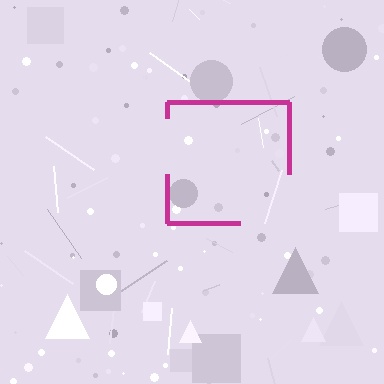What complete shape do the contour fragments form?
The contour fragments form a square.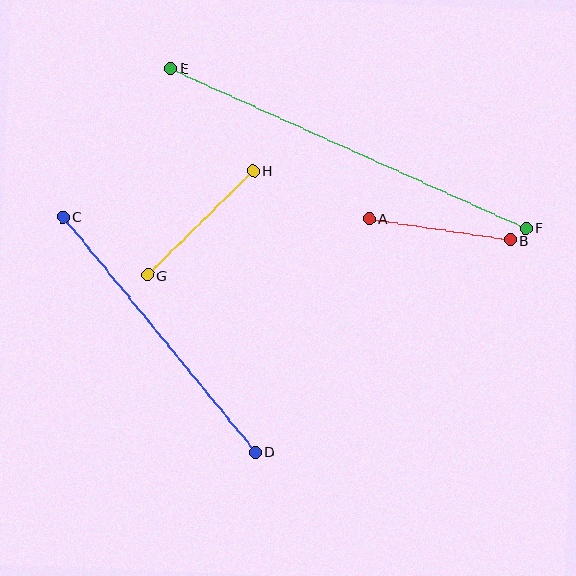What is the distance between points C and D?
The distance is approximately 304 pixels.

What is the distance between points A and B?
The distance is approximately 143 pixels.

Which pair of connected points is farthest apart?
Points E and F are farthest apart.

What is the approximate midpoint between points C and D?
The midpoint is at approximately (159, 334) pixels.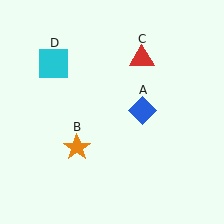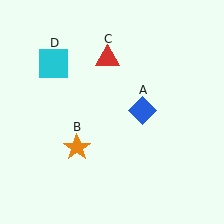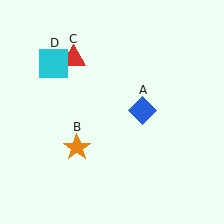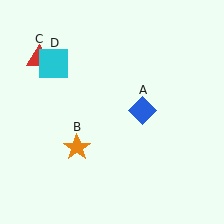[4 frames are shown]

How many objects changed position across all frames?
1 object changed position: red triangle (object C).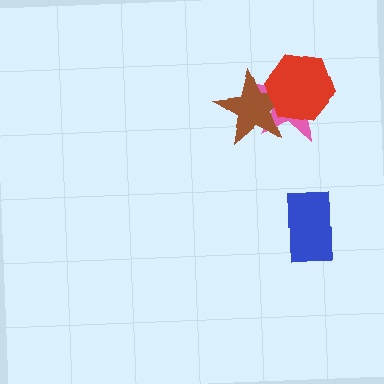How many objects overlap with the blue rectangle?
0 objects overlap with the blue rectangle.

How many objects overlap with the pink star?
2 objects overlap with the pink star.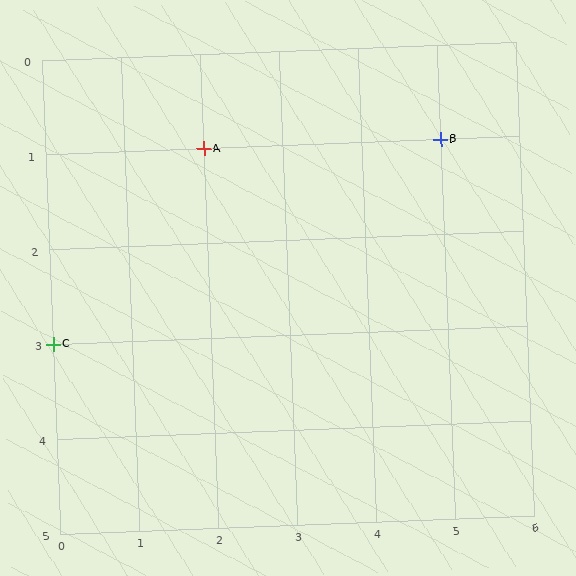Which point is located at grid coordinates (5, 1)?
Point B is at (5, 1).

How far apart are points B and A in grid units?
Points B and A are 3 columns apart.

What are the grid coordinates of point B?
Point B is at grid coordinates (5, 1).